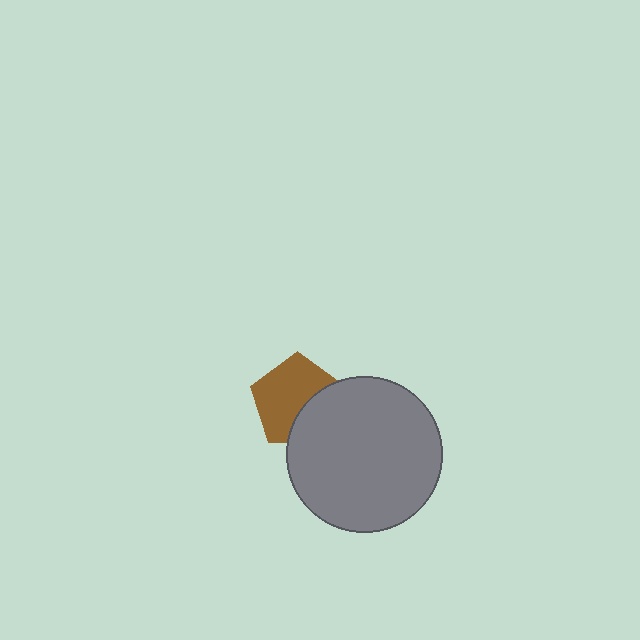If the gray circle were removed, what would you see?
You would see the complete brown pentagon.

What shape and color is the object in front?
The object in front is a gray circle.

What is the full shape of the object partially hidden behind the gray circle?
The partially hidden object is a brown pentagon.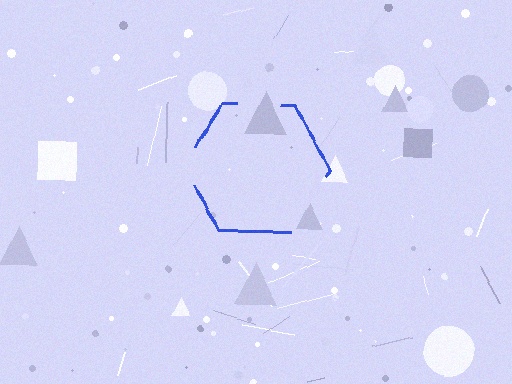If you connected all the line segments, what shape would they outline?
They would outline a hexagon.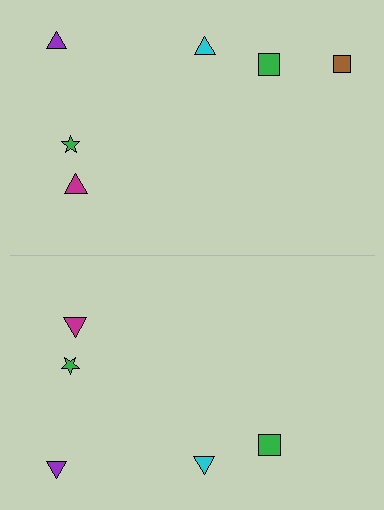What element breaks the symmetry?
A brown square is missing from the bottom side.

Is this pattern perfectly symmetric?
No, the pattern is not perfectly symmetric. A brown square is missing from the bottom side.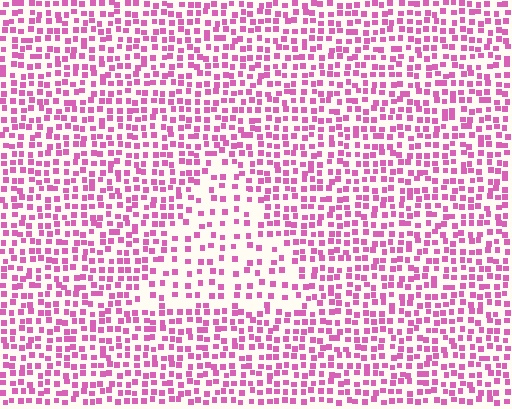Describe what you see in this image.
The image contains small pink elements arranged at two different densities. A triangle-shaped region is visible where the elements are less densely packed than the surrounding area.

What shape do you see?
I see a triangle.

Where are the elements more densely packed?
The elements are more densely packed outside the triangle boundary.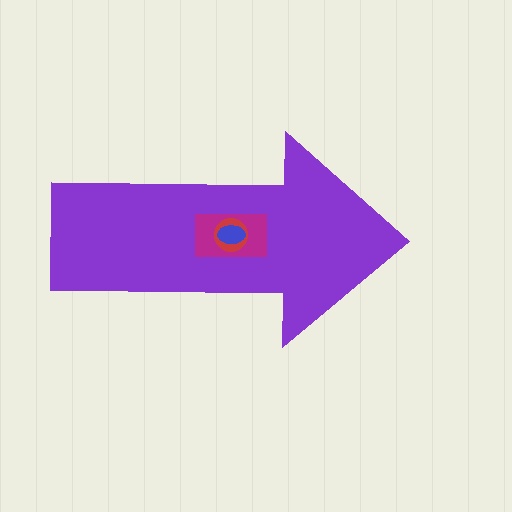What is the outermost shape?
The purple arrow.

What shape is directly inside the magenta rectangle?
The red circle.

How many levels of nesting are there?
4.